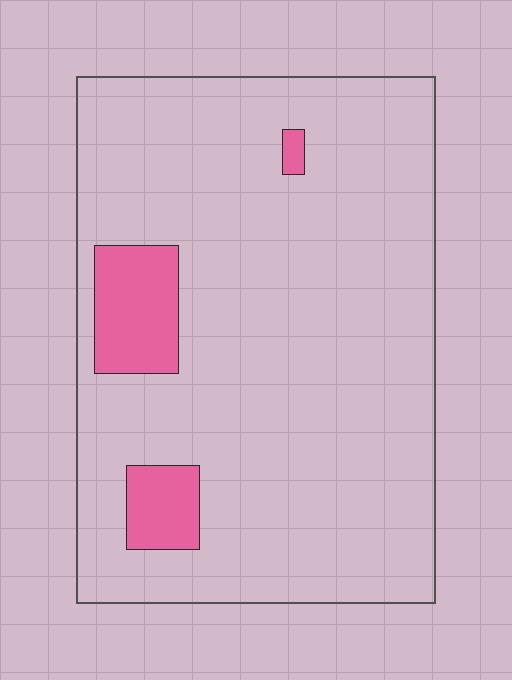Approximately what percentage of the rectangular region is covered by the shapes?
Approximately 10%.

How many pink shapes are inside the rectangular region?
3.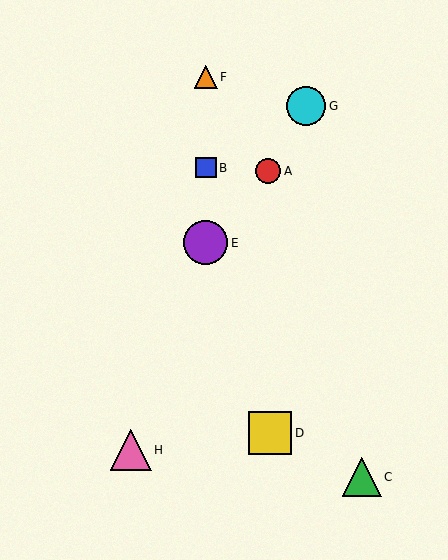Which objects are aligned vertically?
Objects B, E, F are aligned vertically.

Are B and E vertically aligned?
Yes, both are at x≈206.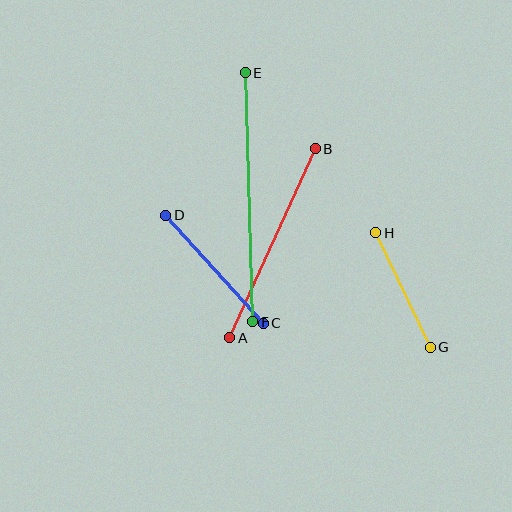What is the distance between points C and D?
The distance is approximately 145 pixels.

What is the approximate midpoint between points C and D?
The midpoint is at approximately (215, 269) pixels.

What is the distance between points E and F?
The distance is approximately 249 pixels.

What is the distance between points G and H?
The distance is approximately 126 pixels.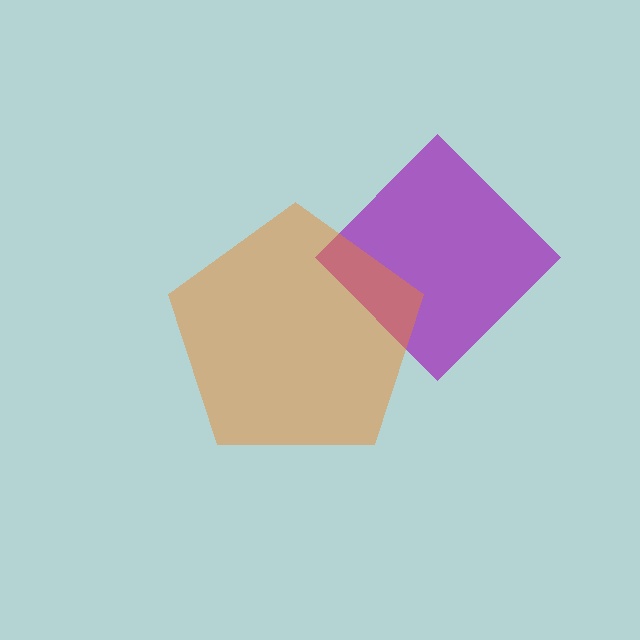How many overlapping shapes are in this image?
There are 2 overlapping shapes in the image.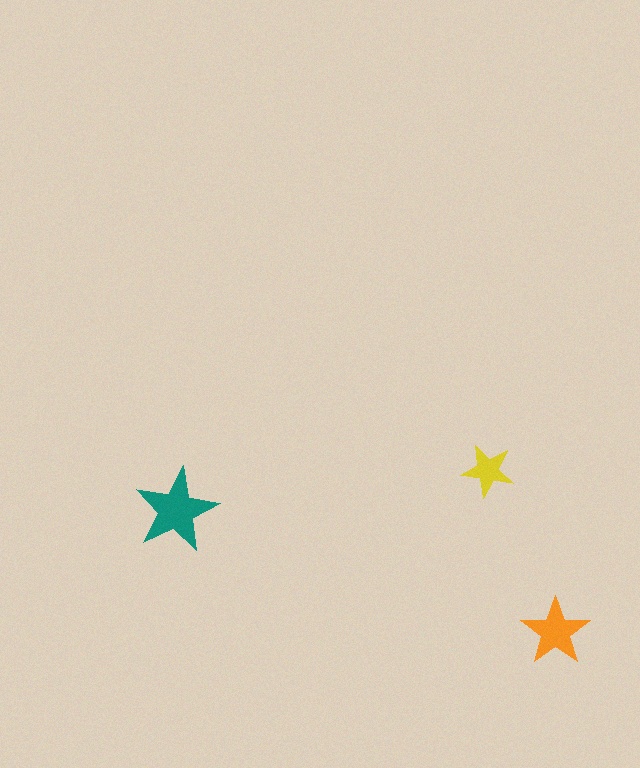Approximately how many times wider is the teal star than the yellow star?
About 1.5 times wider.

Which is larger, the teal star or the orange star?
The teal one.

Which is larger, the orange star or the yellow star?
The orange one.